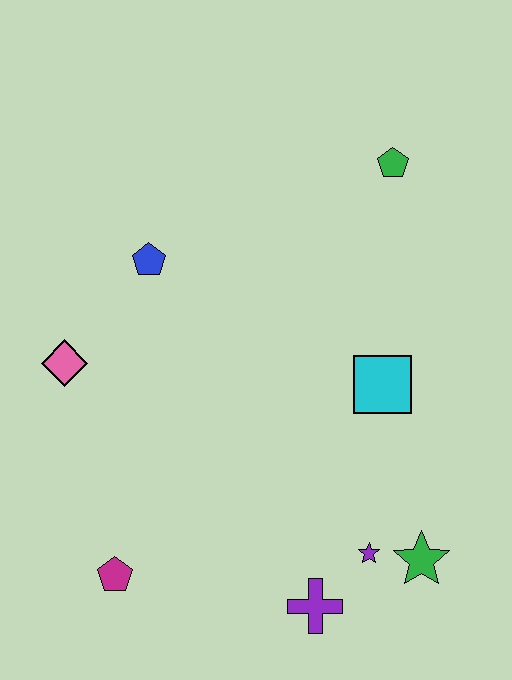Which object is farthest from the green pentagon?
The magenta pentagon is farthest from the green pentagon.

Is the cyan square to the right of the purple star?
Yes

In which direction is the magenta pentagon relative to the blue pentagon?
The magenta pentagon is below the blue pentagon.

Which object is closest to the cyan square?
The purple star is closest to the cyan square.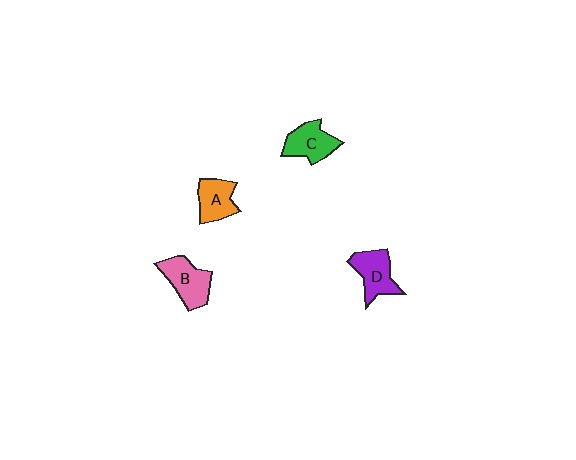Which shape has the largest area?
Shape B (pink).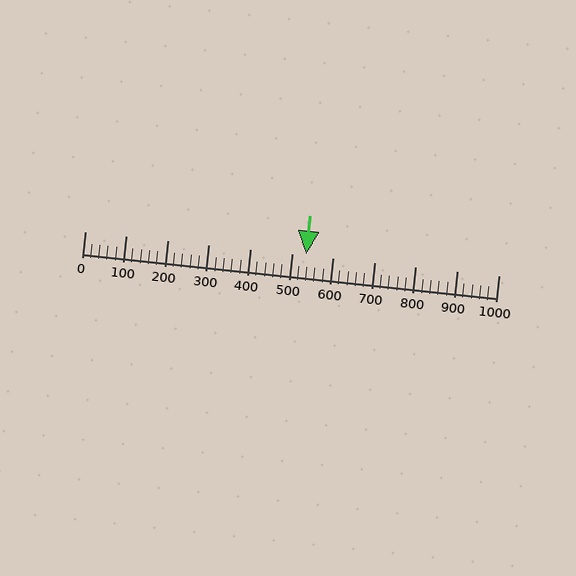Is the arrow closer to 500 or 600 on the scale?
The arrow is closer to 500.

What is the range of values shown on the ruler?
The ruler shows values from 0 to 1000.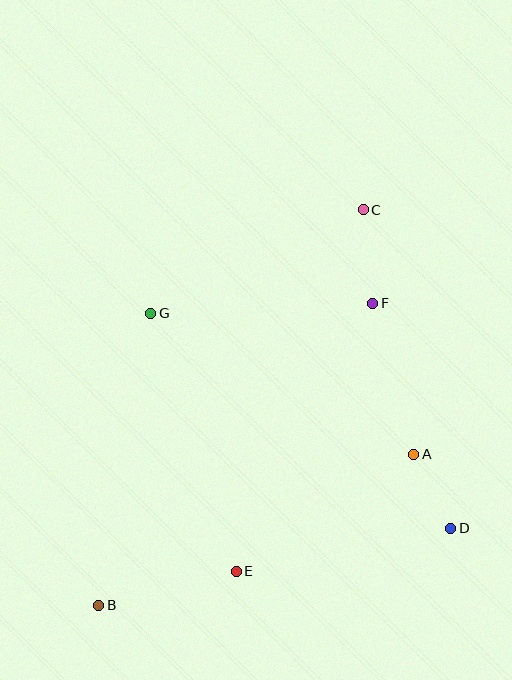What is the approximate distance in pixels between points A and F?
The distance between A and F is approximately 157 pixels.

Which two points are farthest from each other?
Points B and C are farthest from each other.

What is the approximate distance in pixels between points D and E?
The distance between D and E is approximately 218 pixels.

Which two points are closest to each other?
Points A and D are closest to each other.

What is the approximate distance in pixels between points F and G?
The distance between F and G is approximately 222 pixels.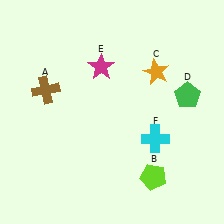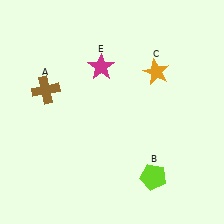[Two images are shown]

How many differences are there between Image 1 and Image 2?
There are 2 differences between the two images.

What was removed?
The cyan cross (F), the green pentagon (D) were removed in Image 2.